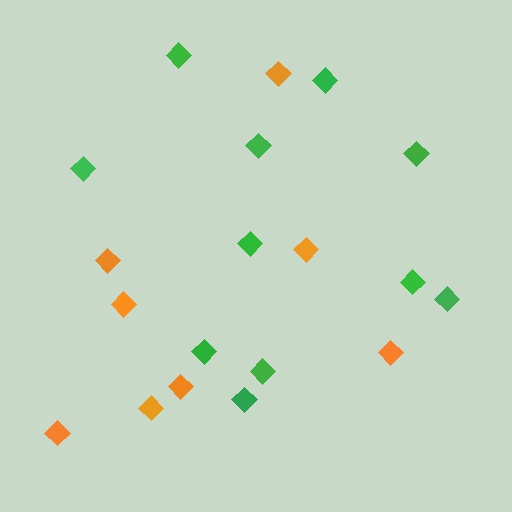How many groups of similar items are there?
There are 2 groups: one group of green diamonds (11) and one group of orange diamonds (8).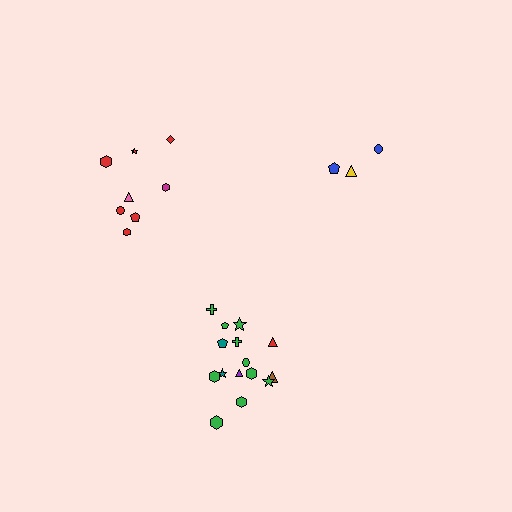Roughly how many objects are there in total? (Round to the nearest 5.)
Roughly 25 objects in total.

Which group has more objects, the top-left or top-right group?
The top-left group.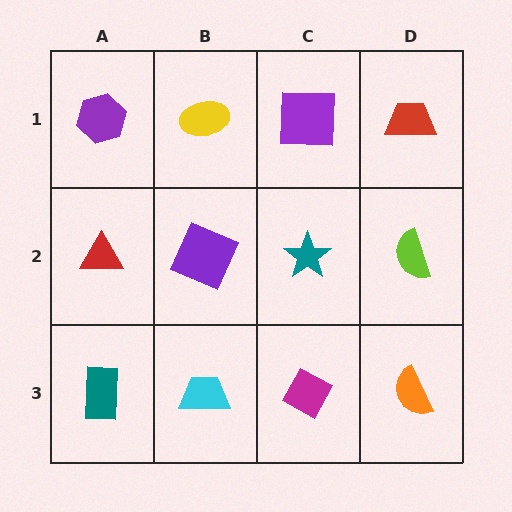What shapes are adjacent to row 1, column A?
A red triangle (row 2, column A), a yellow ellipse (row 1, column B).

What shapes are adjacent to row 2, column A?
A purple hexagon (row 1, column A), a teal rectangle (row 3, column A), a purple square (row 2, column B).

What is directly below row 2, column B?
A cyan trapezoid.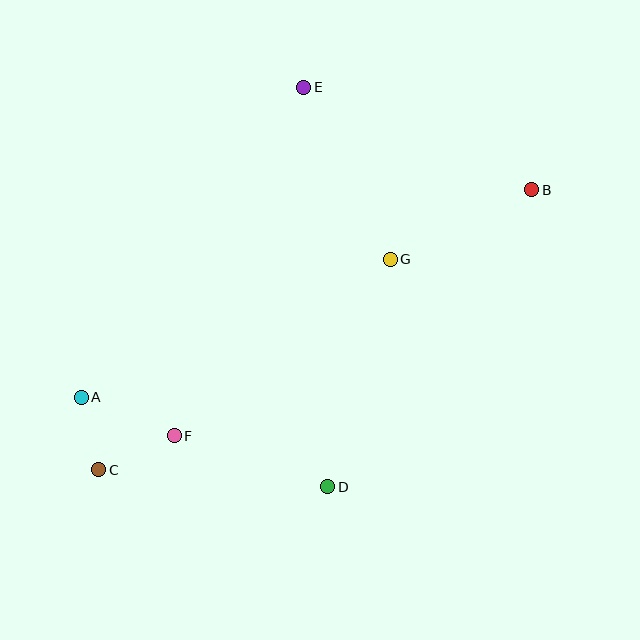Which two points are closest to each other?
Points A and C are closest to each other.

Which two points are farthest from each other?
Points B and C are farthest from each other.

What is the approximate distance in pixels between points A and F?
The distance between A and F is approximately 101 pixels.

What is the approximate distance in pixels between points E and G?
The distance between E and G is approximately 193 pixels.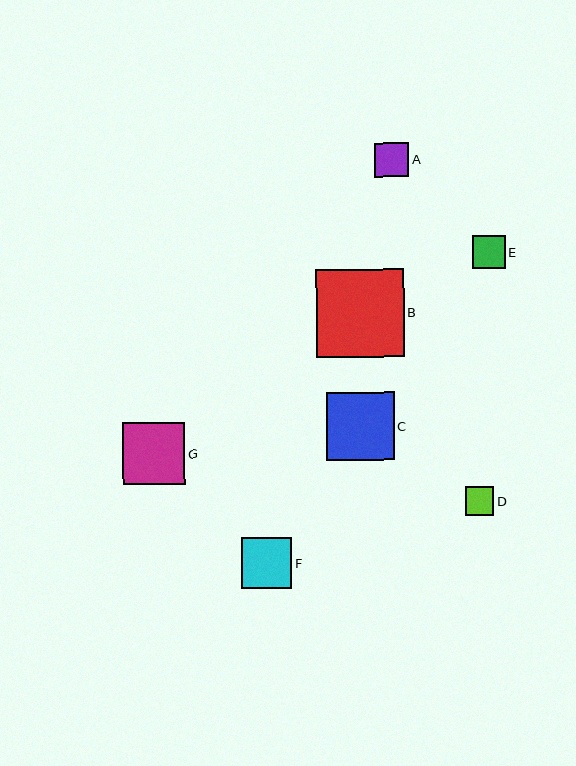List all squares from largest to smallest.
From largest to smallest: B, C, G, F, A, E, D.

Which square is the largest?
Square B is the largest with a size of approximately 88 pixels.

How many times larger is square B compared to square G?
Square B is approximately 1.4 times the size of square G.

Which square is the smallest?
Square D is the smallest with a size of approximately 29 pixels.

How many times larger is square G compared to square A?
Square G is approximately 1.8 times the size of square A.